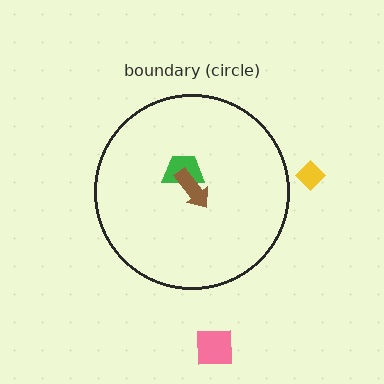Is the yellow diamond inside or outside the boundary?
Outside.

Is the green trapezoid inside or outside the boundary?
Inside.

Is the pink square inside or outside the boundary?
Outside.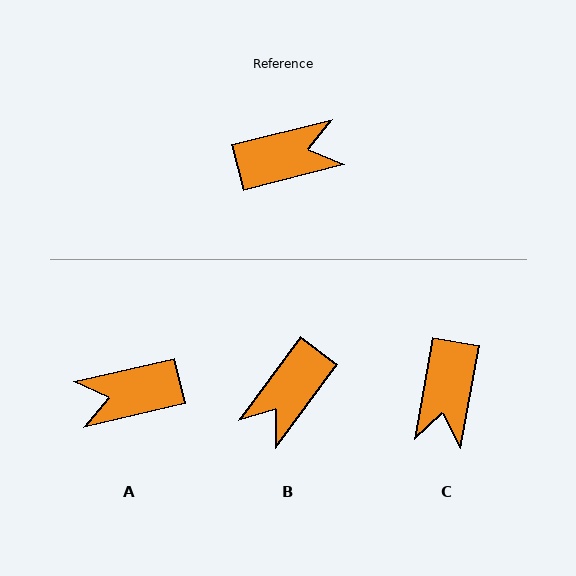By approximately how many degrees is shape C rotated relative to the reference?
Approximately 115 degrees clockwise.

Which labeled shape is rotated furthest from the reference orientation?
A, about 179 degrees away.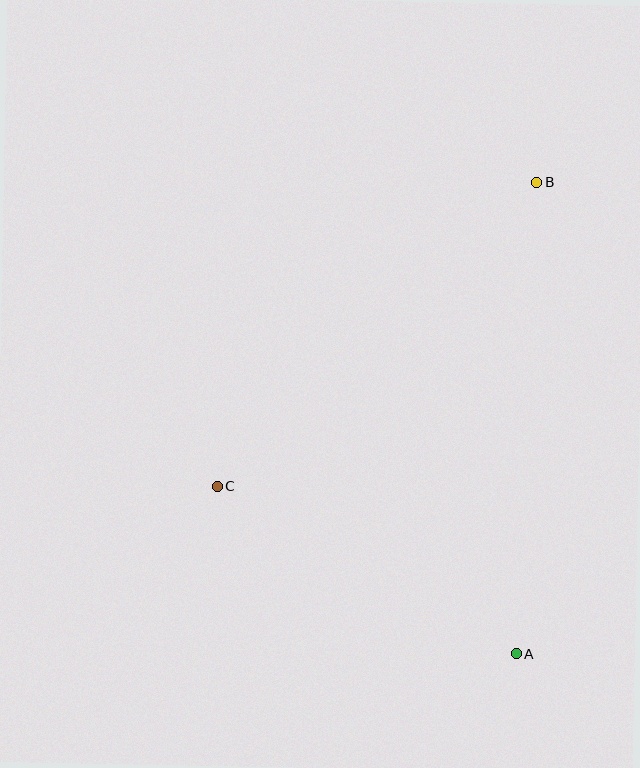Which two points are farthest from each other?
Points A and B are farthest from each other.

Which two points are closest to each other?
Points A and C are closest to each other.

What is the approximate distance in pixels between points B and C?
The distance between B and C is approximately 441 pixels.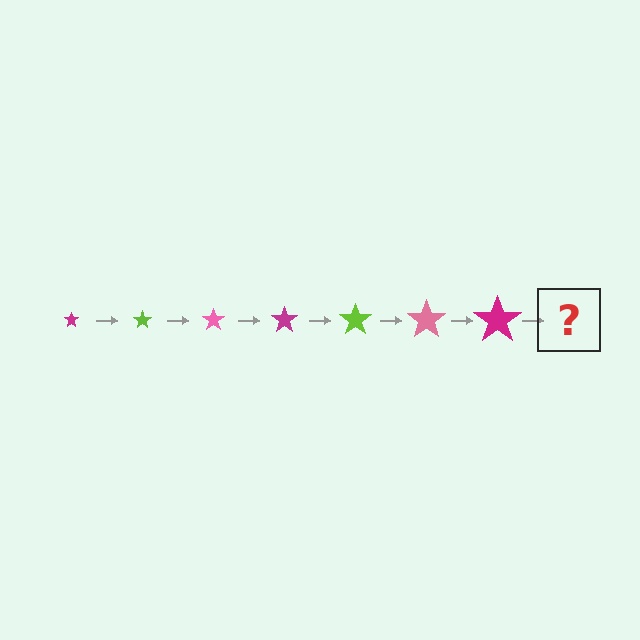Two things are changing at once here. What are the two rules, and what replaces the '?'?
The two rules are that the star grows larger each step and the color cycles through magenta, lime, and pink. The '?' should be a lime star, larger than the previous one.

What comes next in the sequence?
The next element should be a lime star, larger than the previous one.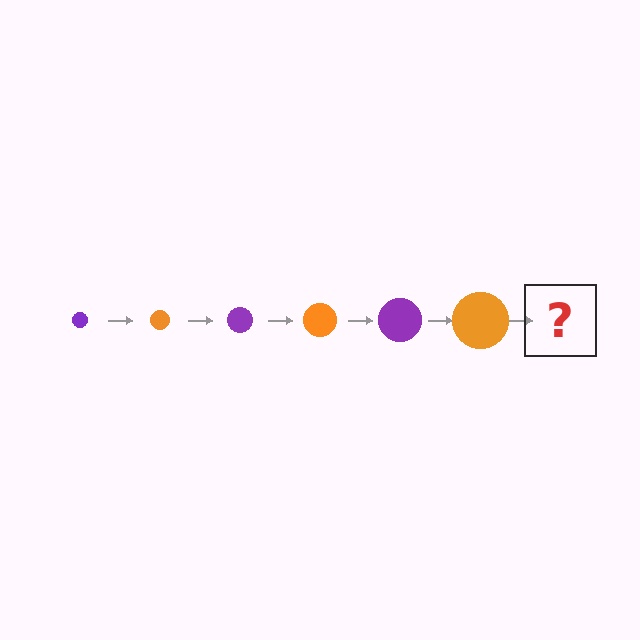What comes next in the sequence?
The next element should be a purple circle, larger than the previous one.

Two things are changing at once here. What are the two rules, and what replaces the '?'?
The two rules are that the circle grows larger each step and the color cycles through purple and orange. The '?' should be a purple circle, larger than the previous one.